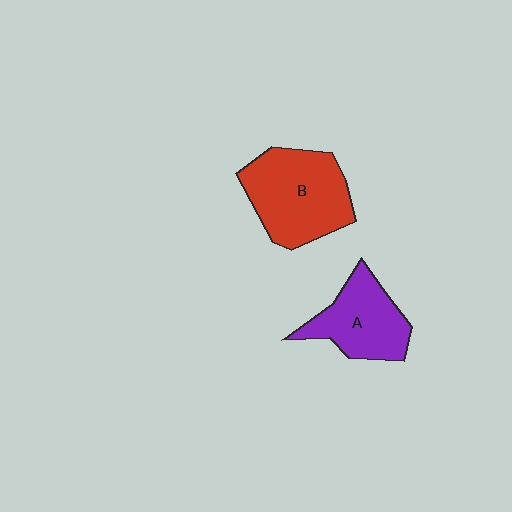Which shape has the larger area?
Shape B (red).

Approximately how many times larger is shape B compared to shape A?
Approximately 1.3 times.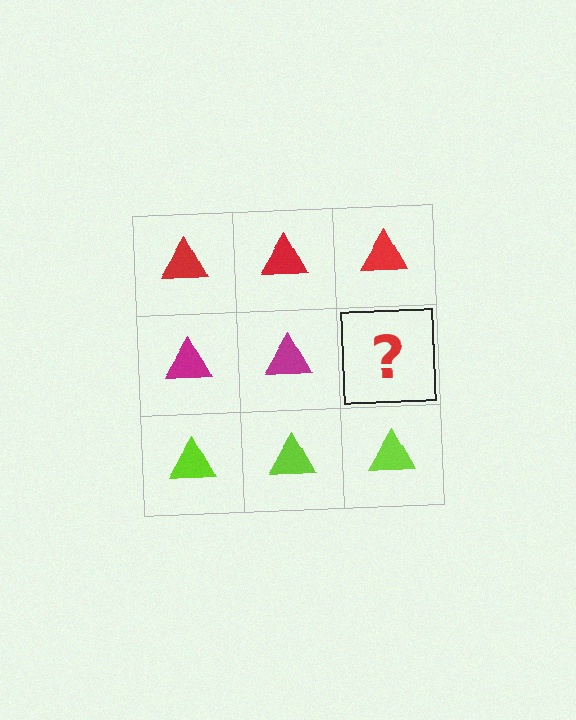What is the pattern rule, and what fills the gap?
The rule is that each row has a consistent color. The gap should be filled with a magenta triangle.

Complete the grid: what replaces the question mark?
The question mark should be replaced with a magenta triangle.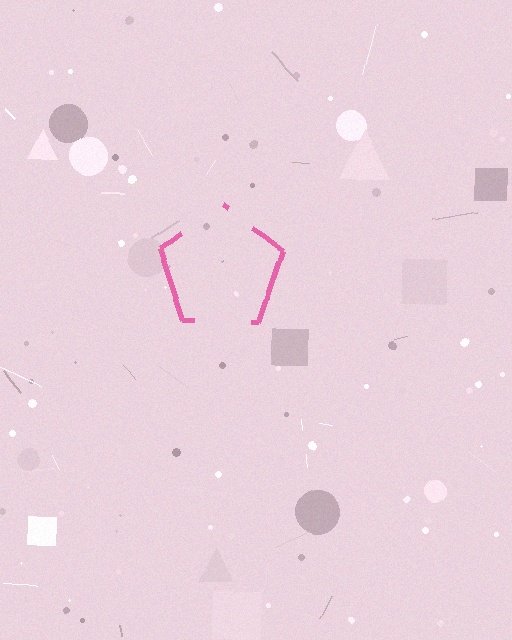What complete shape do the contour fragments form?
The contour fragments form a pentagon.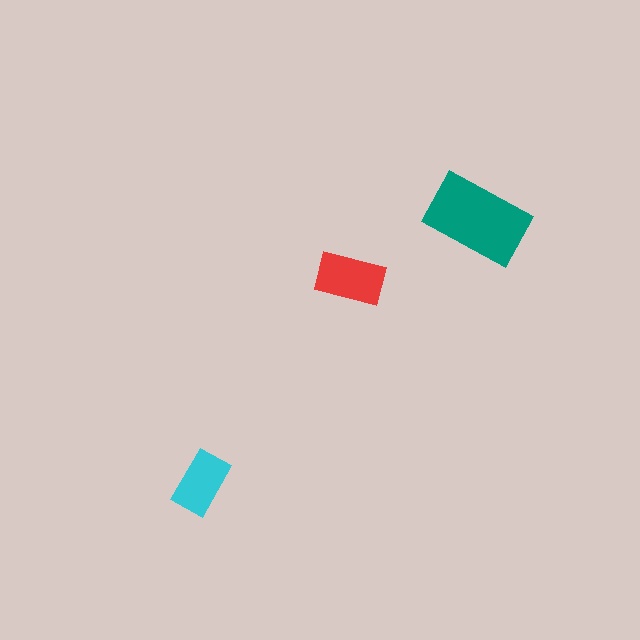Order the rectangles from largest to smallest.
the teal one, the red one, the cyan one.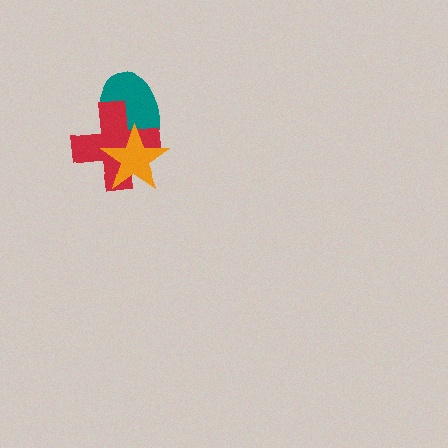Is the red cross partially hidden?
Yes, it is partially covered by another shape.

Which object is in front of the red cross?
The orange star is in front of the red cross.